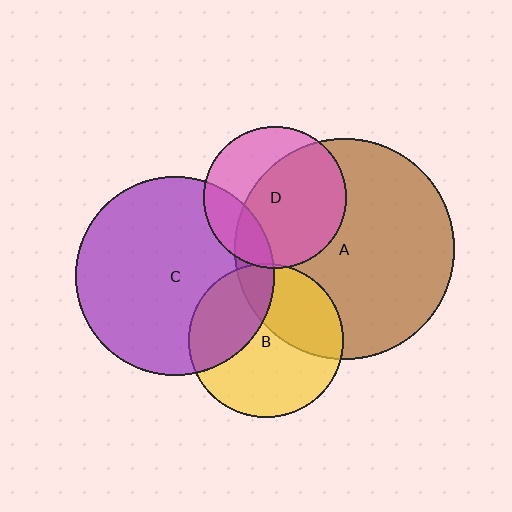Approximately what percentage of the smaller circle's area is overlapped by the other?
Approximately 35%.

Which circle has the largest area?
Circle A (brown).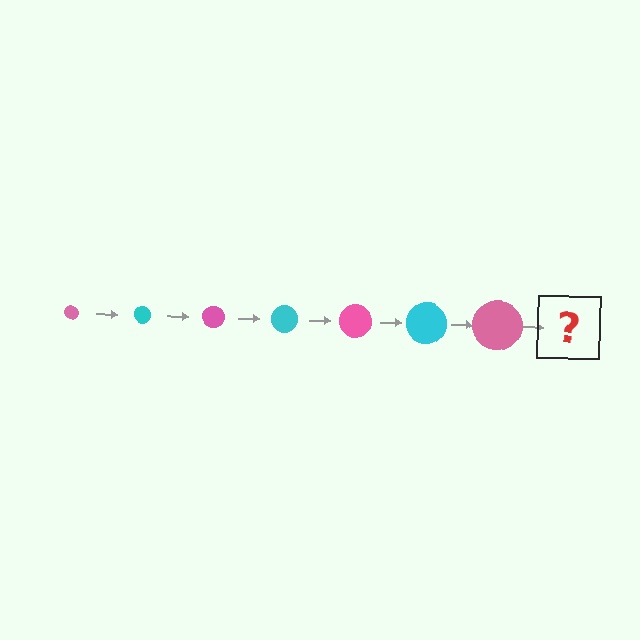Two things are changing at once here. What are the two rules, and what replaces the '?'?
The two rules are that the circle grows larger each step and the color cycles through pink and cyan. The '?' should be a cyan circle, larger than the previous one.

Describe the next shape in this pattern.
It should be a cyan circle, larger than the previous one.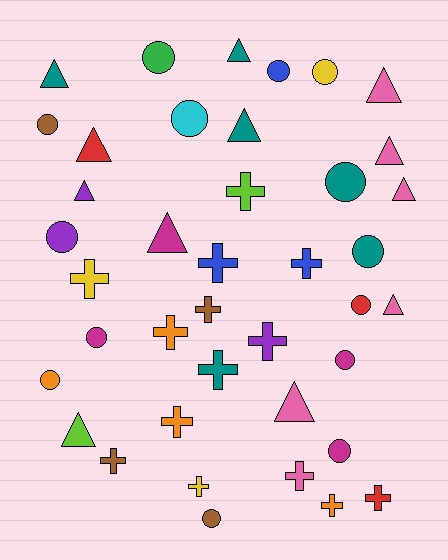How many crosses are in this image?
There are 14 crosses.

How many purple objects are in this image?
There are 3 purple objects.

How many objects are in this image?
There are 40 objects.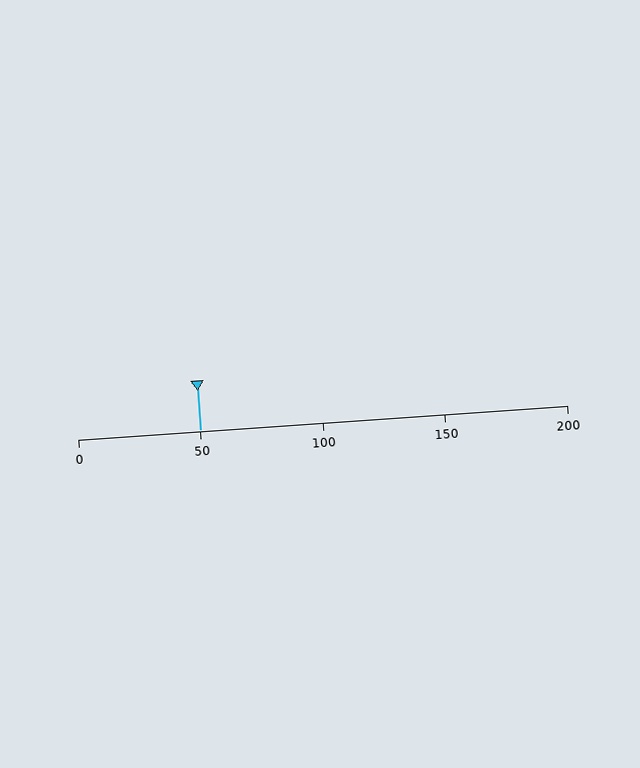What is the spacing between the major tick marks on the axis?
The major ticks are spaced 50 apart.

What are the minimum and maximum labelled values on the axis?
The axis runs from 0 to 200.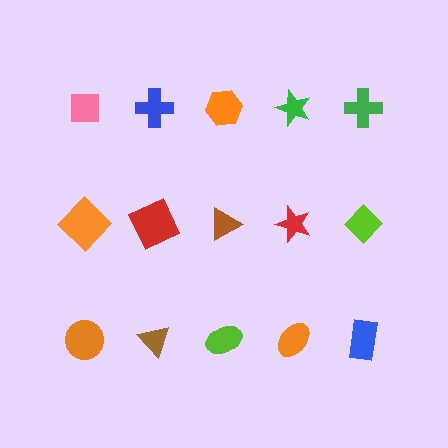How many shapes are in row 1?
5 shapes.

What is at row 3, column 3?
A lime ellipse.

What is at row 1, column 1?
A pink square.